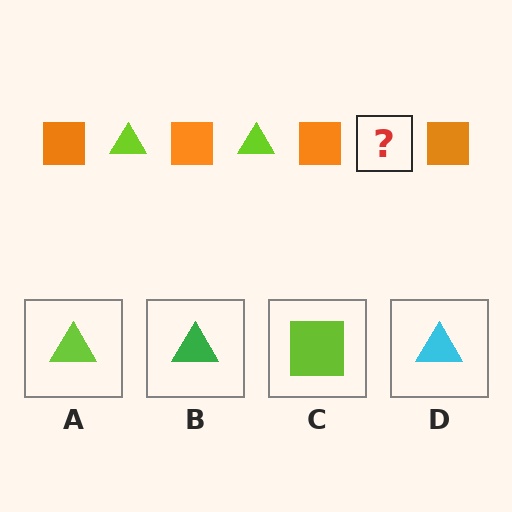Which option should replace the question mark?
Option A.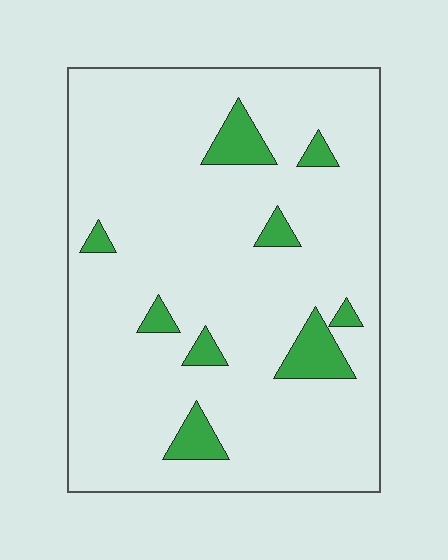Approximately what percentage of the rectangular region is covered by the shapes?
Approximately 10%.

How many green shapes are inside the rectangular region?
9.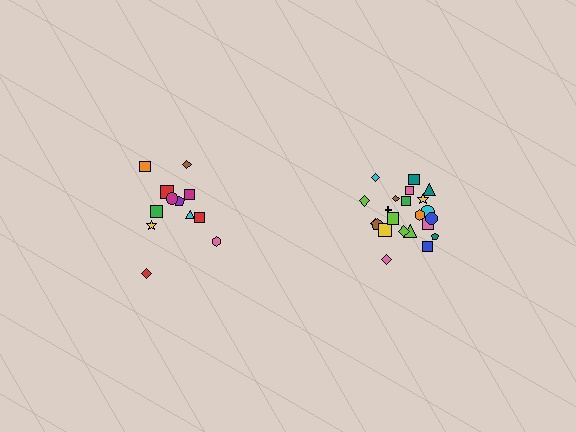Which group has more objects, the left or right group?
The right group.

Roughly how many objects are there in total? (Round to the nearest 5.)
Roughly 35 objects in total.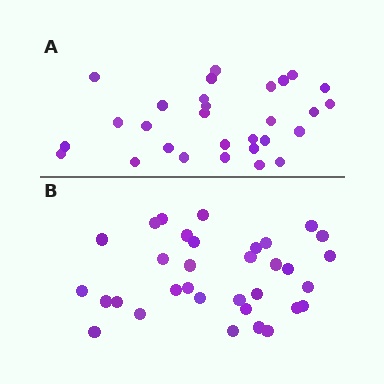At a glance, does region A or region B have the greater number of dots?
Region B (the bottom region) has more dots.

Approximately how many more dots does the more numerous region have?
Region B has about 4 more dots than region A.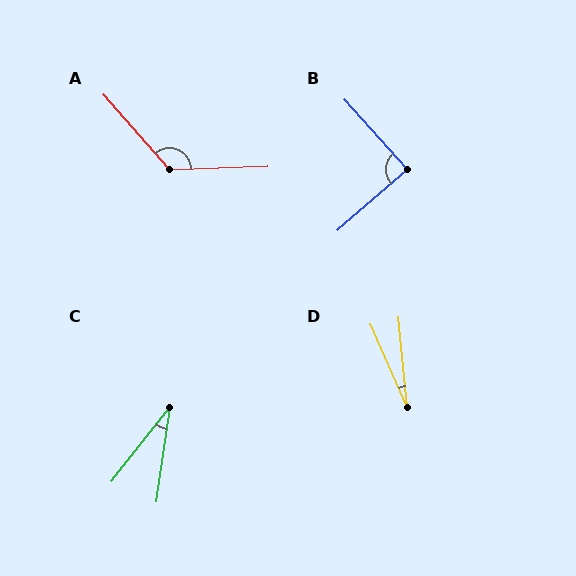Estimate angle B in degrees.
Approximately 89 degrees.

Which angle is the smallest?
D, at approximately 18 degrees.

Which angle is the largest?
A, at approximately 129 degrees.